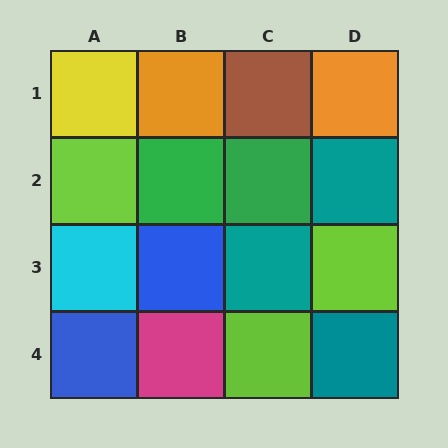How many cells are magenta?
1 cell is magenta.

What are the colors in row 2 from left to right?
Lime, green, green, teal.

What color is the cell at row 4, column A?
Blue.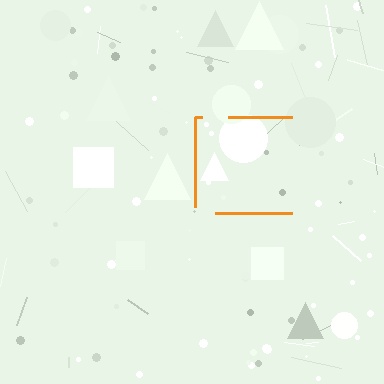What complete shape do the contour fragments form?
The contour fragments form a square.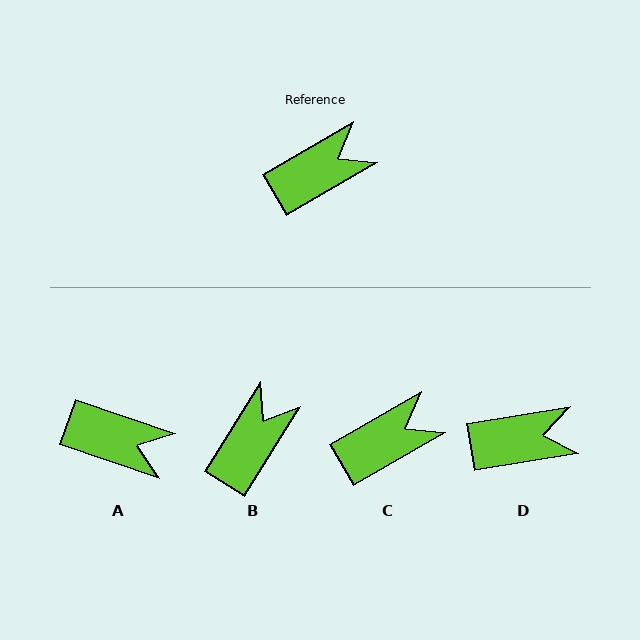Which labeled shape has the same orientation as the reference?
C.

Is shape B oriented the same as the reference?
No, it is off by about 28 degrees.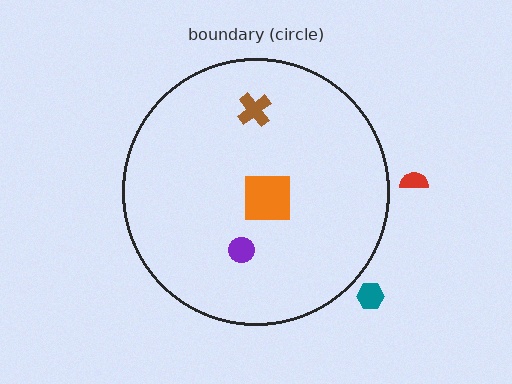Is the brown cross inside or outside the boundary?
Inside.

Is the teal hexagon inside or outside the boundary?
Outside.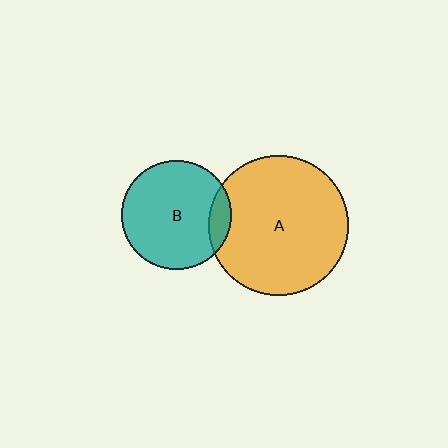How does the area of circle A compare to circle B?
Approximately 1.6 times.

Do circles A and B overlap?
Yes.